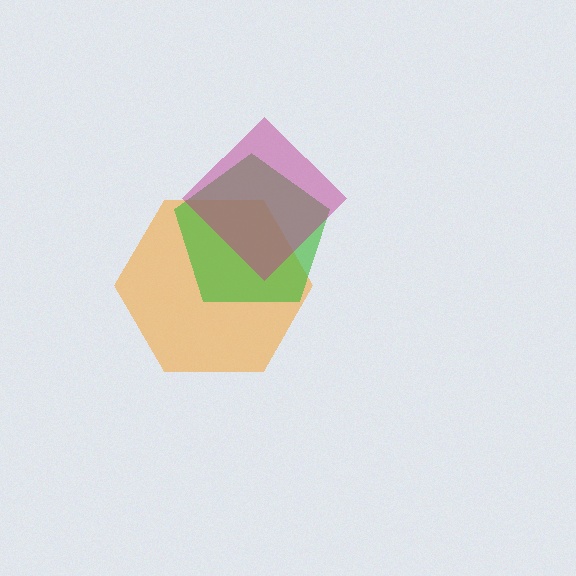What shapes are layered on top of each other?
The layered shapes are: an orange hexagon, a green pentagon, a magenta diamond.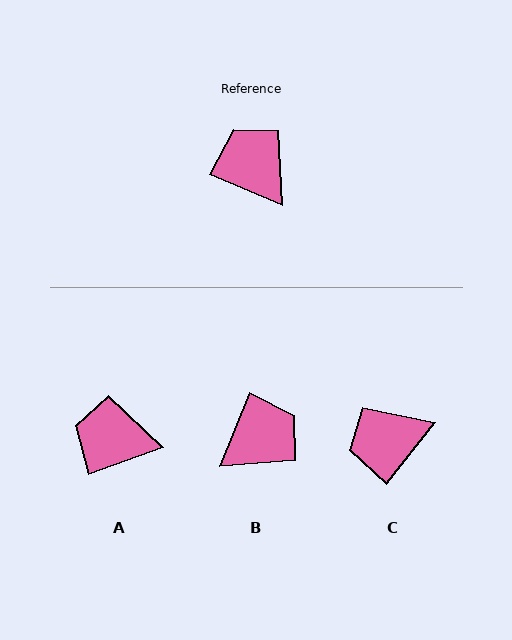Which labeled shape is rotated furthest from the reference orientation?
B, about 88 degrees away.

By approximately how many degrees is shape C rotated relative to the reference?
Approximately 75 degrees counter-clockwise.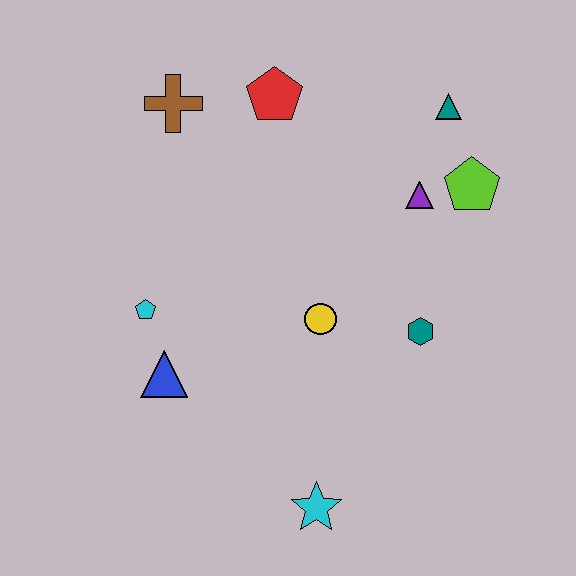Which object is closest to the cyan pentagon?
The blue triangle is closest to the cyan pentagon.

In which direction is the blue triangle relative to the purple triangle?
The blue triangle is to the left of the purple triangle.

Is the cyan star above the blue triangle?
No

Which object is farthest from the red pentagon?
The cyan star is farthest from the red pentagon.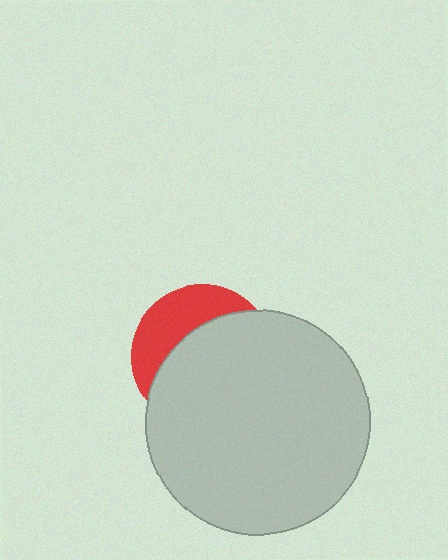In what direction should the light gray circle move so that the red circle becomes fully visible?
The light gray circle should move toward the lower-right. That is the shortest direction to clear the overlap and leave the red circle fully visible.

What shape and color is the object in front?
The object in front is a light gray circle.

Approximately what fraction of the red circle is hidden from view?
Roughly 66% of the red circle is hidden behind the light gray circle.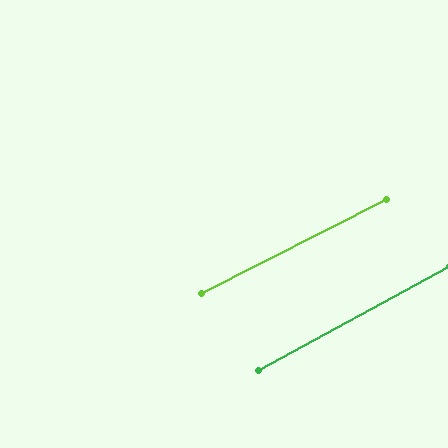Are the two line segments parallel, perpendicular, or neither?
Parallel — their directions differ by only 1.7°.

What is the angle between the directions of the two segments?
Approximately 2 degrees.